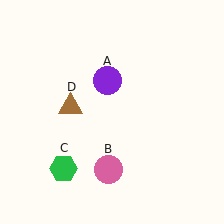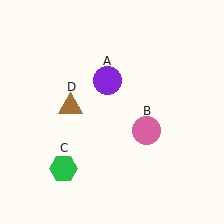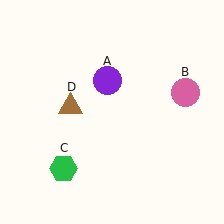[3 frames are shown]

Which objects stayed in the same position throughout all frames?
Purple circle (object A) and green hexagon (object C) and brown triangle (object D) remained stationary.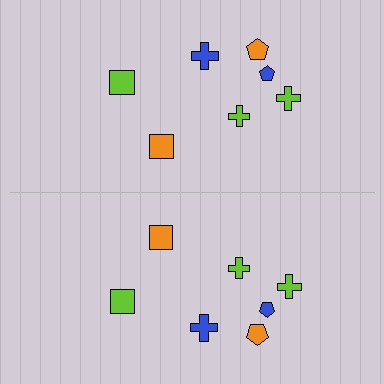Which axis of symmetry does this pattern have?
The pattern has a horizontal axis of symmetry running through the center of the image.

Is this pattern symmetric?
Yes, this pattern has bilateral (reflection) symmetry.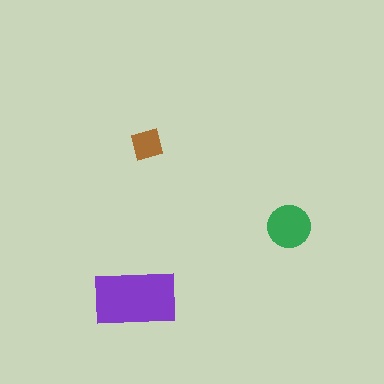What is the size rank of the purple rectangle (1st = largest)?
1st.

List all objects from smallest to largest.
The brown square, the green circle, the purple rectangle.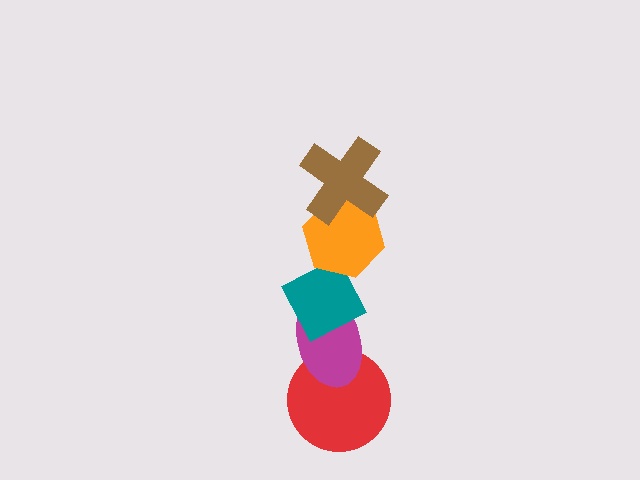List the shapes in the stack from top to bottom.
From top to bottom: the brown cross, the orange hexagon, the teal diamond, the magenta ellipse, the red circle.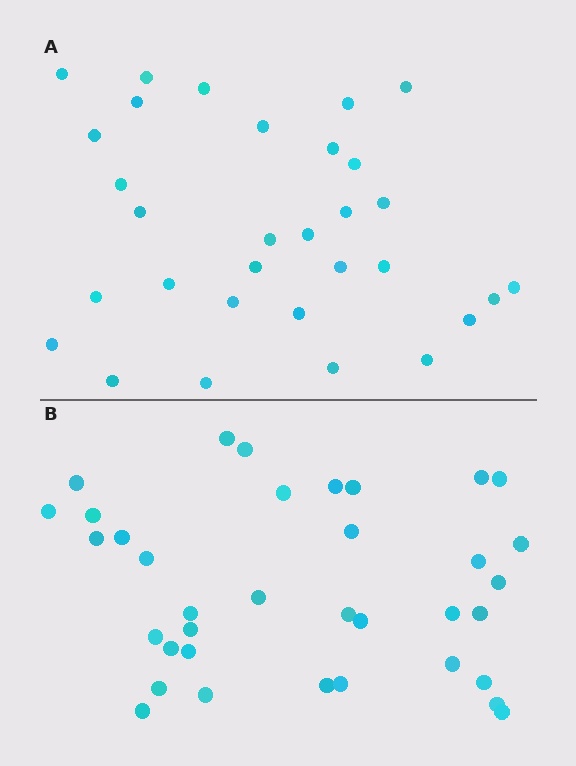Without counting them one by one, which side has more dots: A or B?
Region B (the bottom region) has more dots.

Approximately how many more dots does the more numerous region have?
Region B has about 5 more dots than region A.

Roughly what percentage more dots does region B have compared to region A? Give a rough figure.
About 15% more.